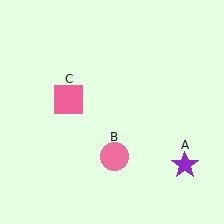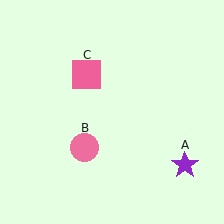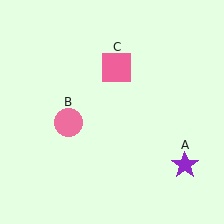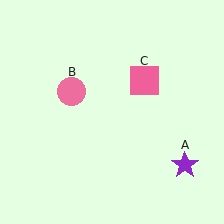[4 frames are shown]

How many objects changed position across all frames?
2 objects changed position: pink circle (object B), pink square (object C).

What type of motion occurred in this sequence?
The pink circle (object B), pink square (object C) rotated clockwise around the center of the scene.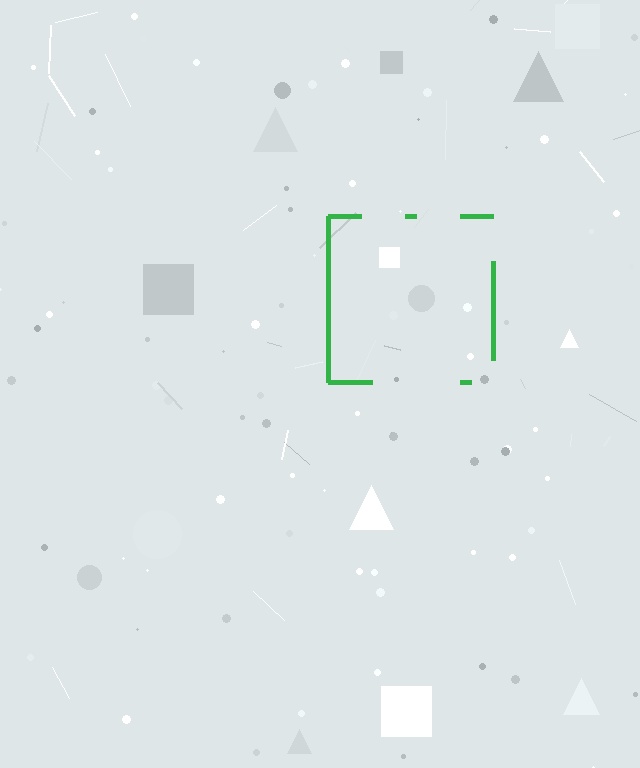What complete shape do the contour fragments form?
The contour fragments form a square.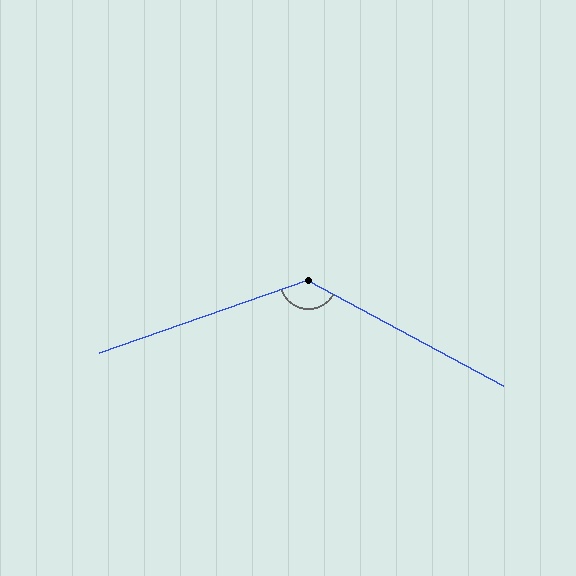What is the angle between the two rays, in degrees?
Approximately 132 degrees.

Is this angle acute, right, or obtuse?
It is obtuse.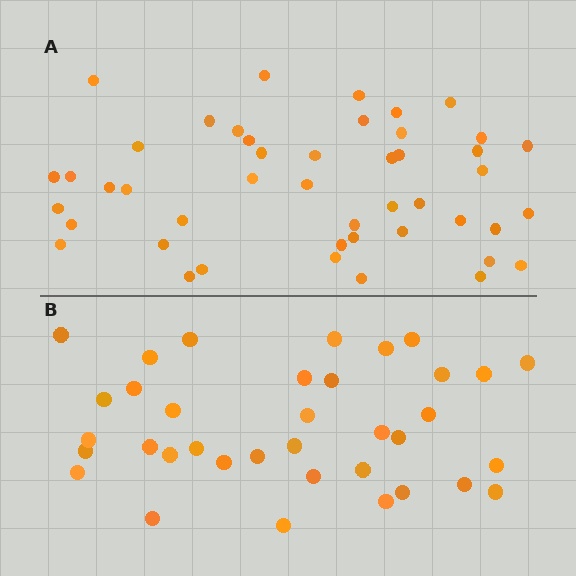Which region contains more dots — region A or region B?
Region A (the top region) has more dots.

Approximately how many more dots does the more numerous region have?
Region A has roughly 10 or so more dots than region B.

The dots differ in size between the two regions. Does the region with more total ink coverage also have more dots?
No. Region B has more total ink coverage because its dots are larger, but region A actually contains more individual dots. Total area can be misleading — the number of items is what matters here.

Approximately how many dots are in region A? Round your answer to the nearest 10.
About 50 dots. (The exact count is 46, which rounds to 50.)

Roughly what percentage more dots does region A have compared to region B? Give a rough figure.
About 30% more.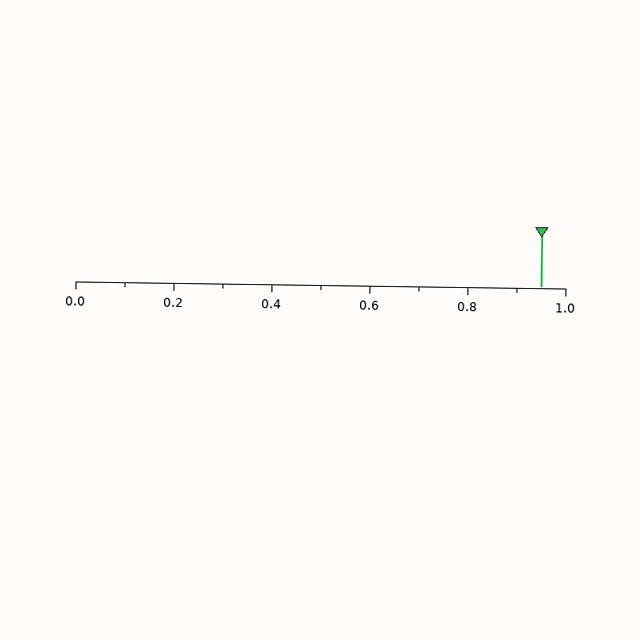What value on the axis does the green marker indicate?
The marker indicates approximately 0.95.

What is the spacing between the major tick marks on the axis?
The major ticks are spaced 0.2 apart.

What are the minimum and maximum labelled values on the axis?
The axis runs from 0.0 to 1.0.